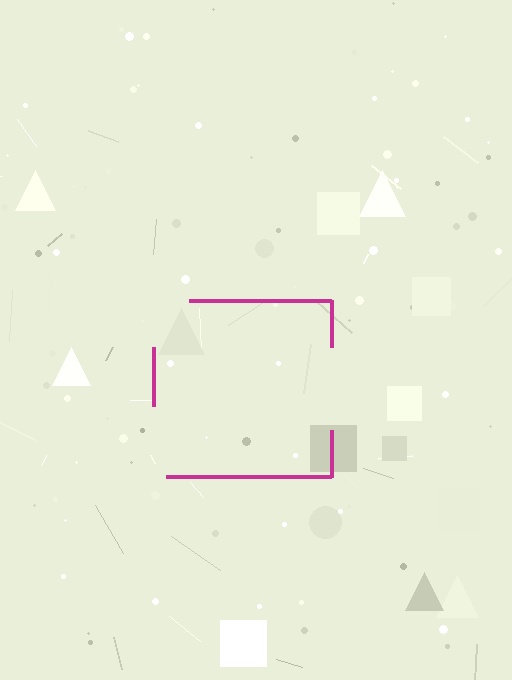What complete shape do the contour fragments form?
The contour fragments form a square.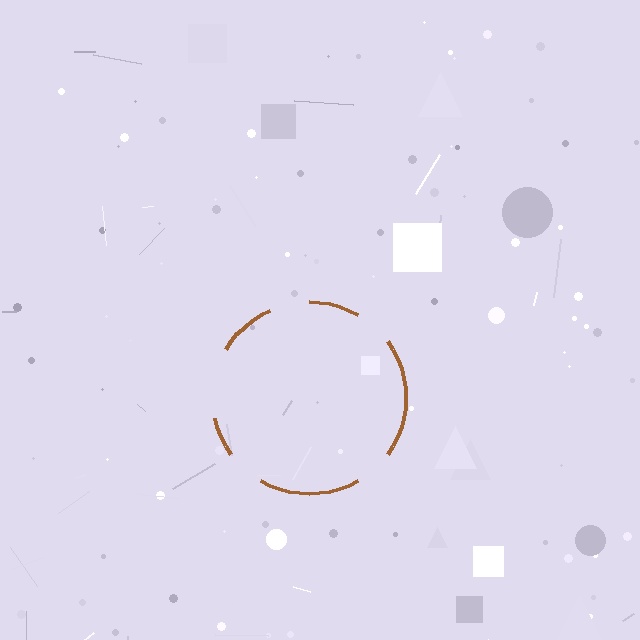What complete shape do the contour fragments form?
The contour fragments form a circle.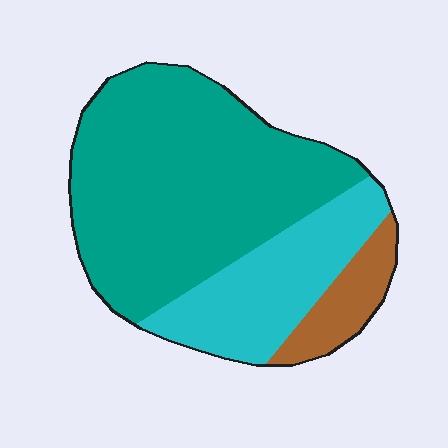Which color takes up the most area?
Teal, at roughly 65%.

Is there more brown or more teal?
Teal.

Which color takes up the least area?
Brown, at roughly 10%.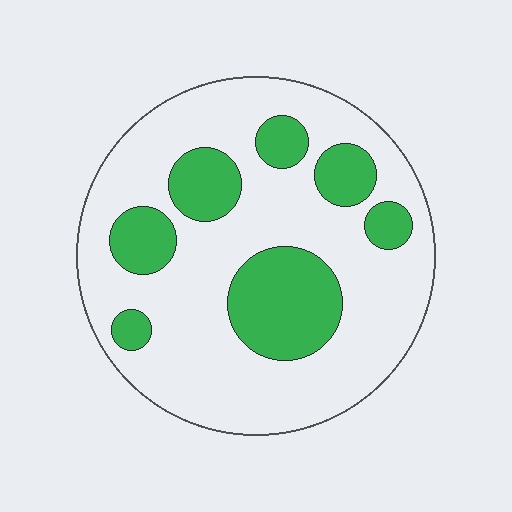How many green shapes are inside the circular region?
7.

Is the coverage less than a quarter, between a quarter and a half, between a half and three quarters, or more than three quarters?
Between a quarter and a half.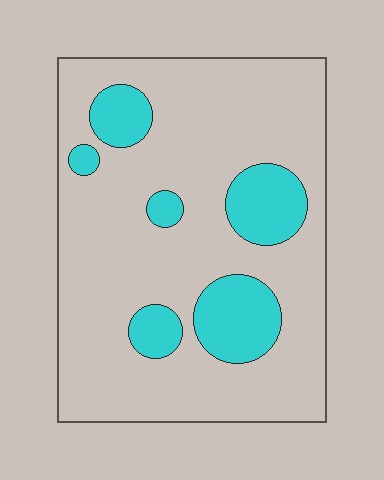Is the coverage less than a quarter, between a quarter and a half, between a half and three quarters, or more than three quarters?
Less than a quarter.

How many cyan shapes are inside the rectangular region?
6.